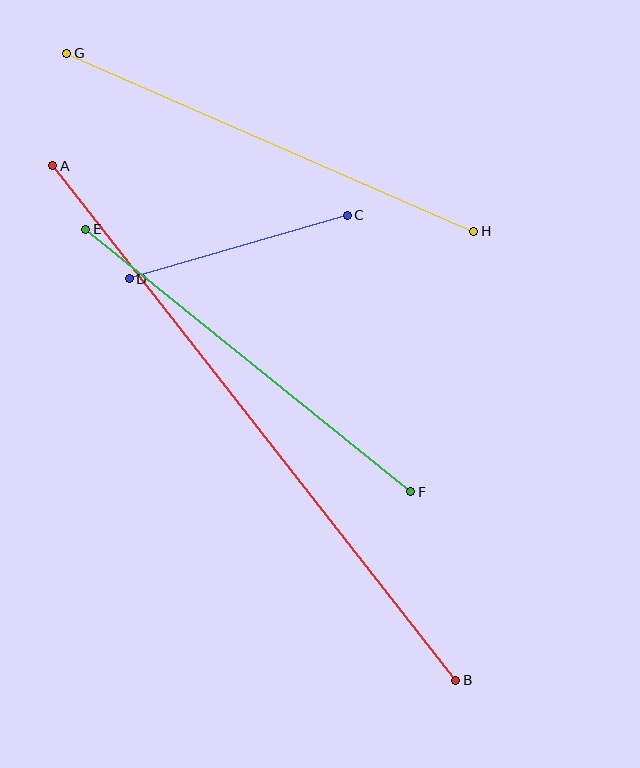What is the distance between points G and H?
The distance is approximately 444 pixels.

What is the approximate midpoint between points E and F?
The midpoint is at approximately (248, 360) pixels.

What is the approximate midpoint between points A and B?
The midpoint is at approximately (254, 423) pixels.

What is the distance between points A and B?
The distance is approximately 653 pixels.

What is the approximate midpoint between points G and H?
The midpoint is at approximately (270, 142) pixels.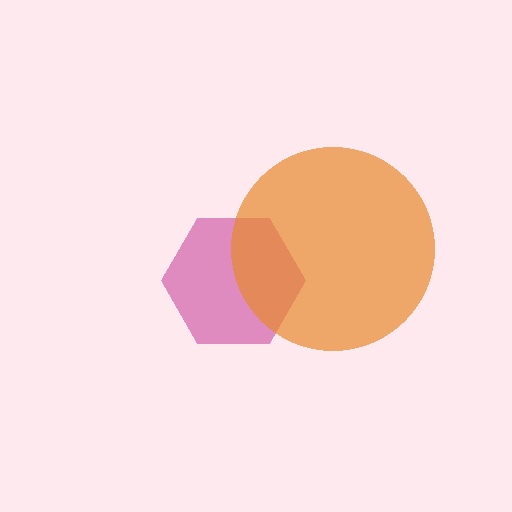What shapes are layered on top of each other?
The layered shapes are: a magenta hexagon, an orange circle.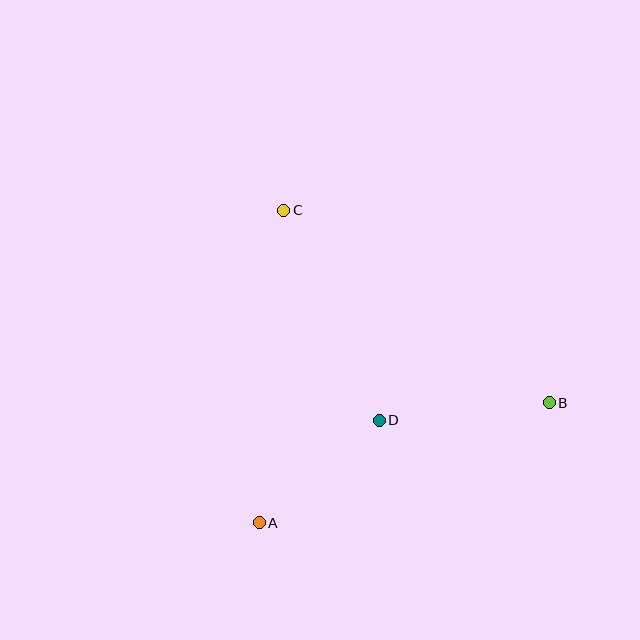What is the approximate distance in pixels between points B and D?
The distance between B and D is approximately 171 pixels.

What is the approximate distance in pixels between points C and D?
The distance between C and D is approximately 231 pixels.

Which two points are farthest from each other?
Points B and C are farthest from each other.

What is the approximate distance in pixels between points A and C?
The distance between A and C is approximately 314 pixels.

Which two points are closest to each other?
Points A and D are closest to each other.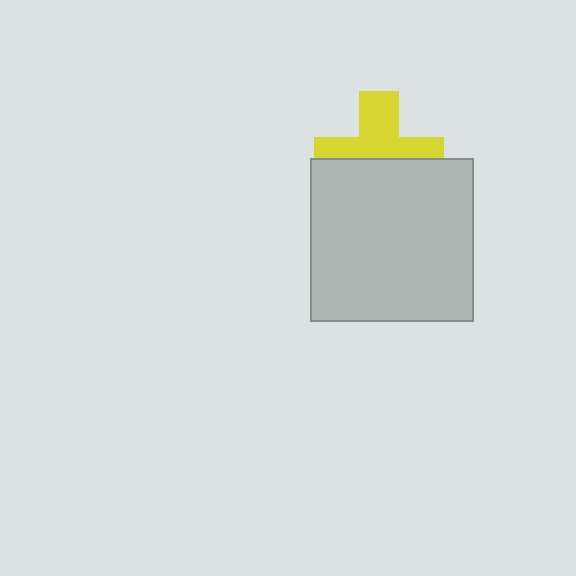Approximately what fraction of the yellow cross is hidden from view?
Roughly 50% of the yellow cross is hidden behind the light gray rectangle.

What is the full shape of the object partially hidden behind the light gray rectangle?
The partially hidden object is a yellow cross.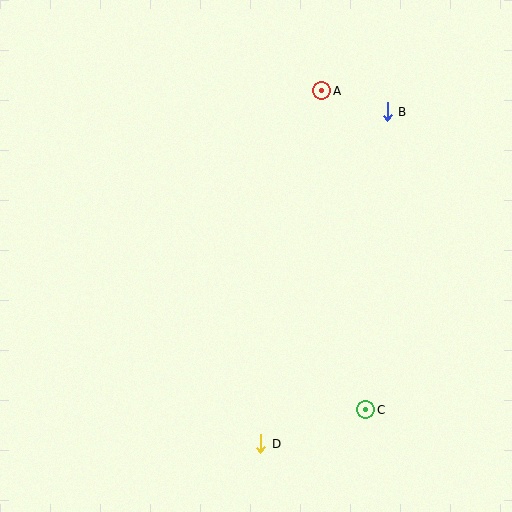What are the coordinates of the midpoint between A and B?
The midpoint between A and B is at (354, 101).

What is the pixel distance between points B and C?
The distance between B and C is 299 pixels.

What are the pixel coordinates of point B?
Point B is at (387, 112).